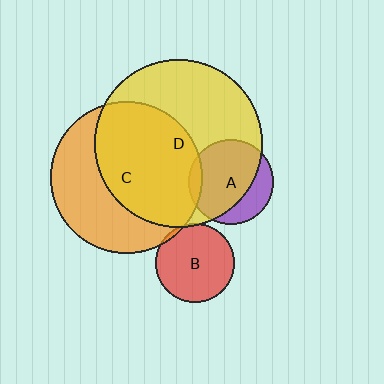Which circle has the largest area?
Circle D (yellow).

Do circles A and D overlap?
Yes.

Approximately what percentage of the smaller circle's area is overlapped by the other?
Approximately 70%.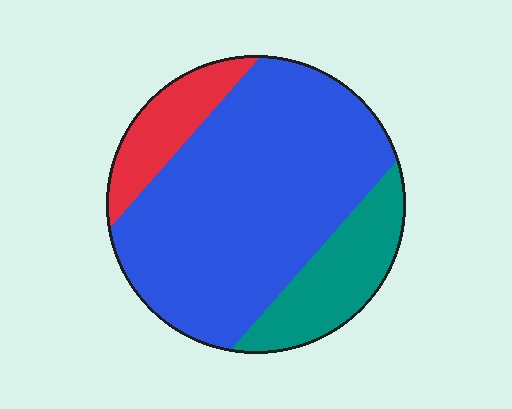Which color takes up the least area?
Red, at roughly 15%.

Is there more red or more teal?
Teal.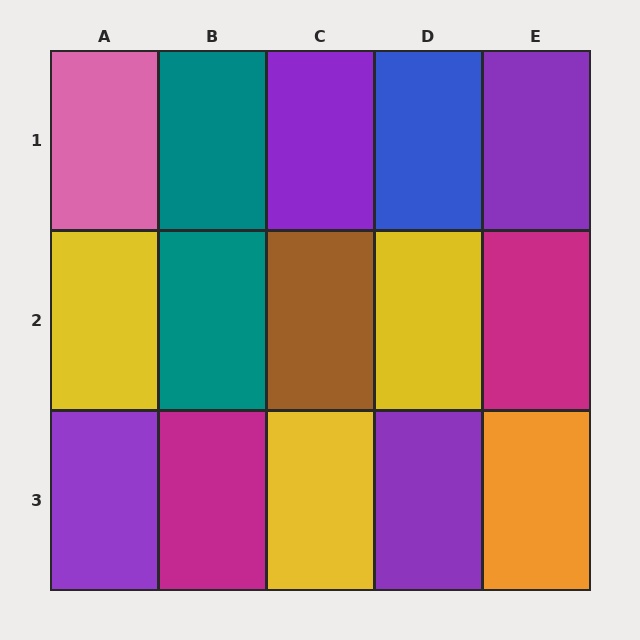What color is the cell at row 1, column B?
Teal.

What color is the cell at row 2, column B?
Teal.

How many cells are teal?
2 cells are teal.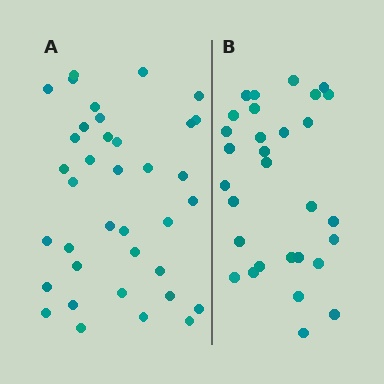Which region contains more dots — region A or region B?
Region A (the left region) has more dots.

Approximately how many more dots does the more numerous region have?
Region A has roughly 8 or so more dots than region B.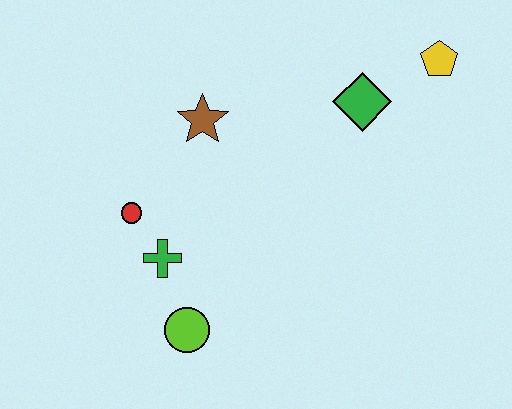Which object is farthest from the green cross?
The yellow pentagon is farthest from the green cross.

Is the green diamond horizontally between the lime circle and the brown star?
No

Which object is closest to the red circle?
The green cross is closest to the red circle.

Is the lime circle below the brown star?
Yes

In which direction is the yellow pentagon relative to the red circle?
The yellow pentagon is to the right of the red circle.